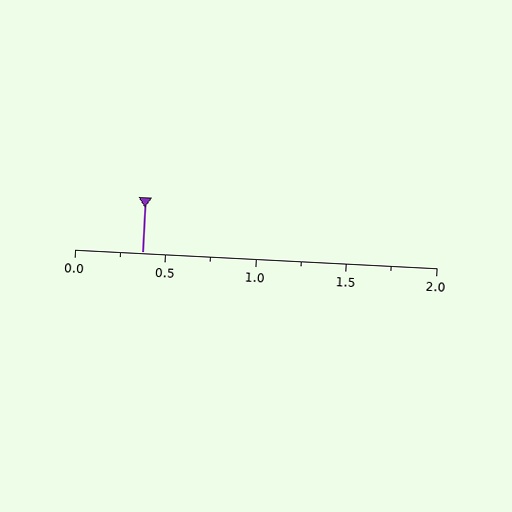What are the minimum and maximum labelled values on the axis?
The axis runs from 0.0 to 2.0.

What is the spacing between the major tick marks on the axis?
The major ticks are spaced 0.5 apart.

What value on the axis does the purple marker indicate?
The marker indicates approximately 0.38.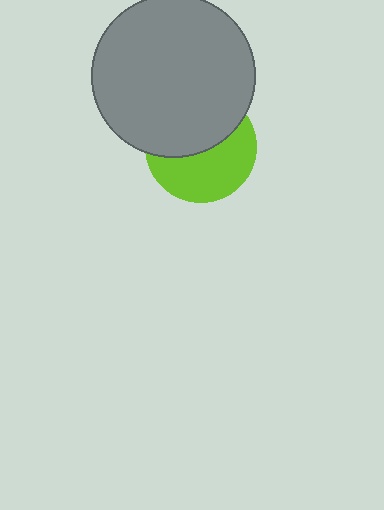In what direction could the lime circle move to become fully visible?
The lime circle could move down. That would shift it out from behind the gray circle entirely.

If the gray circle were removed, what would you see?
You would see the complete lime circle.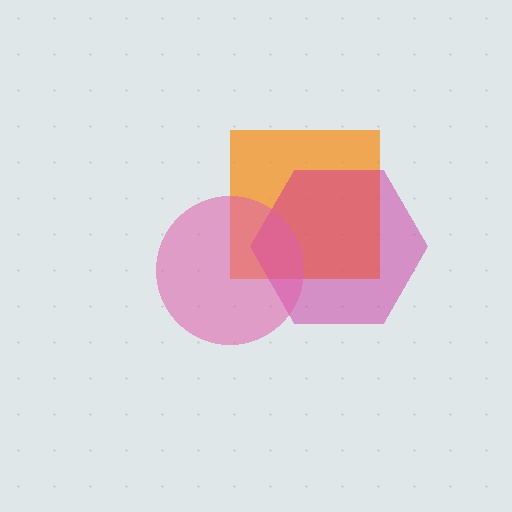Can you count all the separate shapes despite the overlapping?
Yes, there are 3 separate shapes.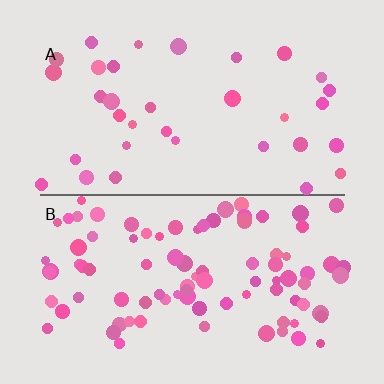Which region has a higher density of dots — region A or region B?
B (the bottom).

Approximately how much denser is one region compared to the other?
Approximately 2.7× — region B over region A.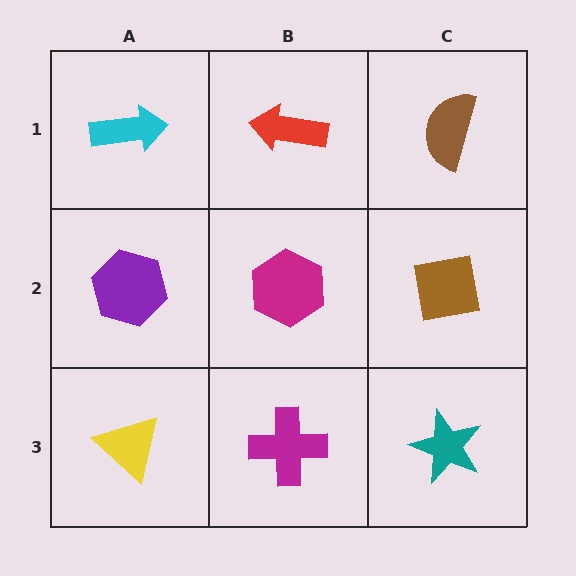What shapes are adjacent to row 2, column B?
A red arrow (row 1, column B), a magenta cross (row 3, column B), a purple hexagon (row 2, column A), a brown square (row 2, column C).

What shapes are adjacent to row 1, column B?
A magenta hexagon (row 2, column B), a cyan arrow (row 1, column A), a brown semicircle (row 1, column C).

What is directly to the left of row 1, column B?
A cyan arrow.